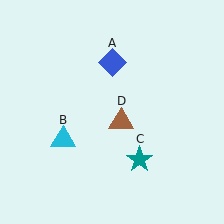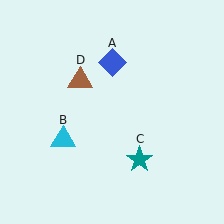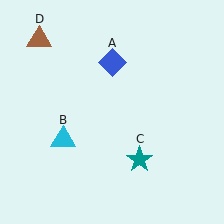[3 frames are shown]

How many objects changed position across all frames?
1 object changed position: brown triangle (object D).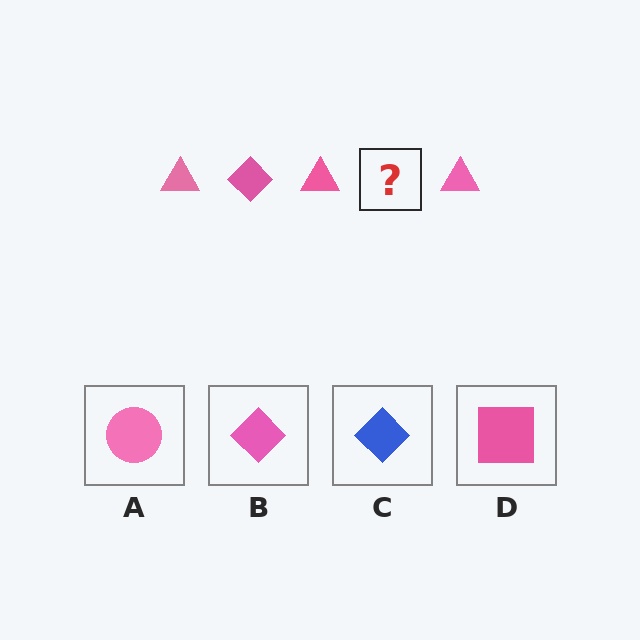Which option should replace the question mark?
Option B.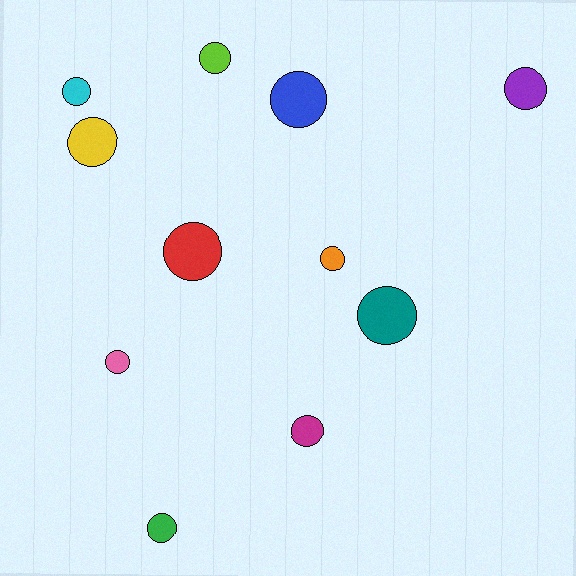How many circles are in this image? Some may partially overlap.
There are 11 circles.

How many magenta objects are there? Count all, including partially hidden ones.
There is 1 magenta object.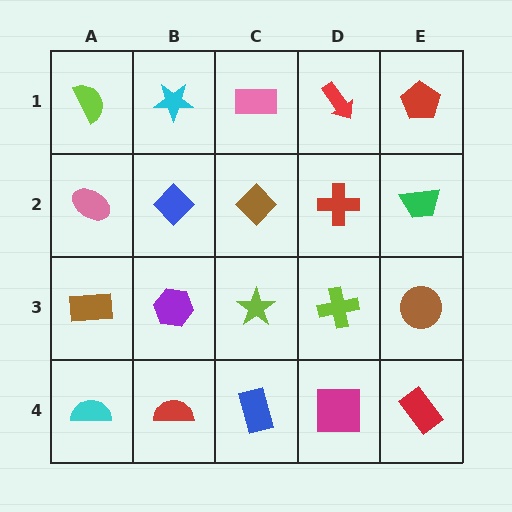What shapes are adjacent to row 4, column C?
A lime star (row 3, column C), a red semicircle (row 4, column B), a magenta square (row 4, column D).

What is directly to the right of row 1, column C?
A red arrow.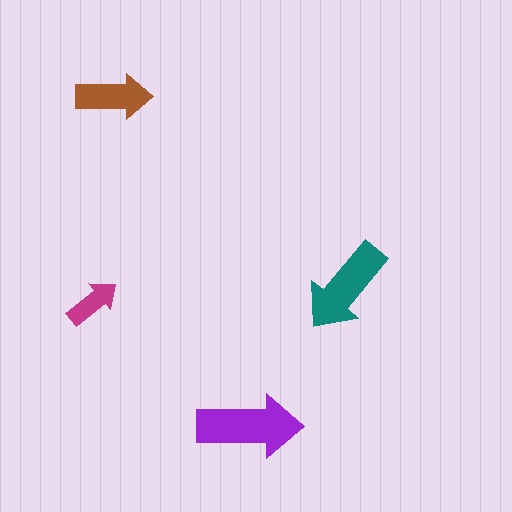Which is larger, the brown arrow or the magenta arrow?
The brown one.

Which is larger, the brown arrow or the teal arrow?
The teal one.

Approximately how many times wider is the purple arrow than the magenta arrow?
About 2 times wider.